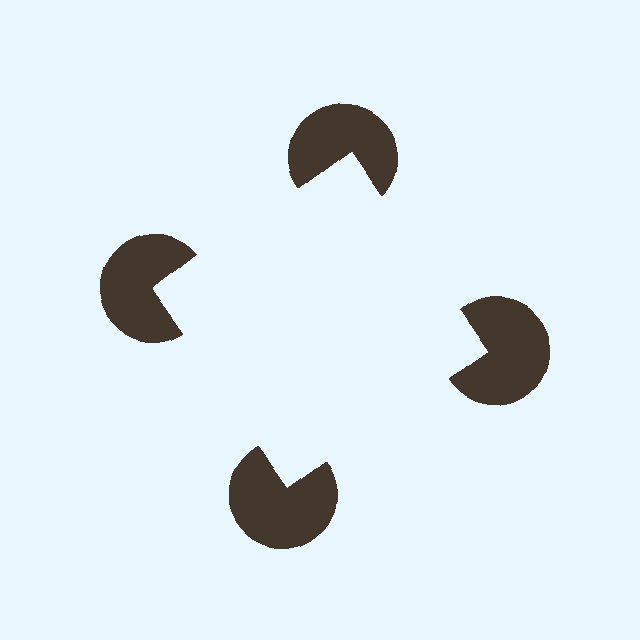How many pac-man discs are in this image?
There are 4 — one at each vertex of the illusory square.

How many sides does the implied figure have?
4 sides.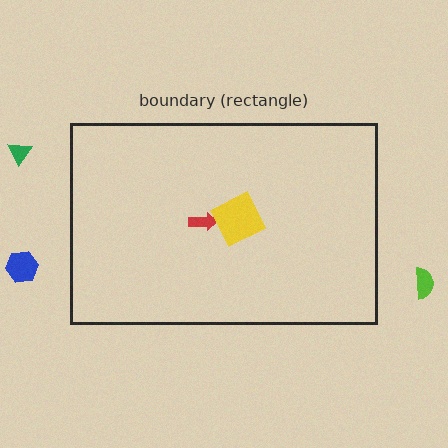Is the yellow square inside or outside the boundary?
Inside.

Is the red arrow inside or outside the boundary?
Inside.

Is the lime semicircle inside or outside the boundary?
Outside.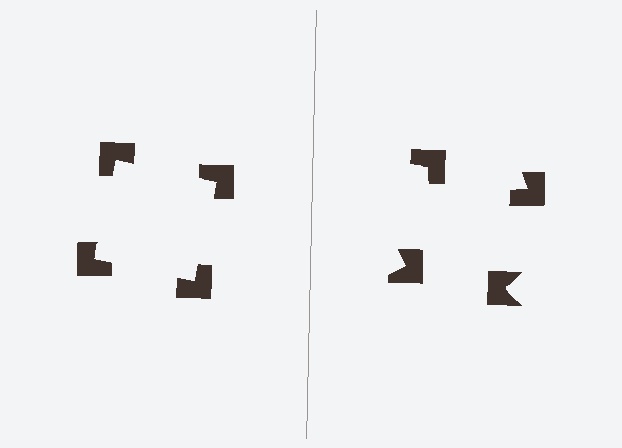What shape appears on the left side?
An illusory square.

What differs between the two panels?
The notched squares are positioned identically on both sides; only the wedge orientations differ. On the left they align to a square; on the right they are misaligned.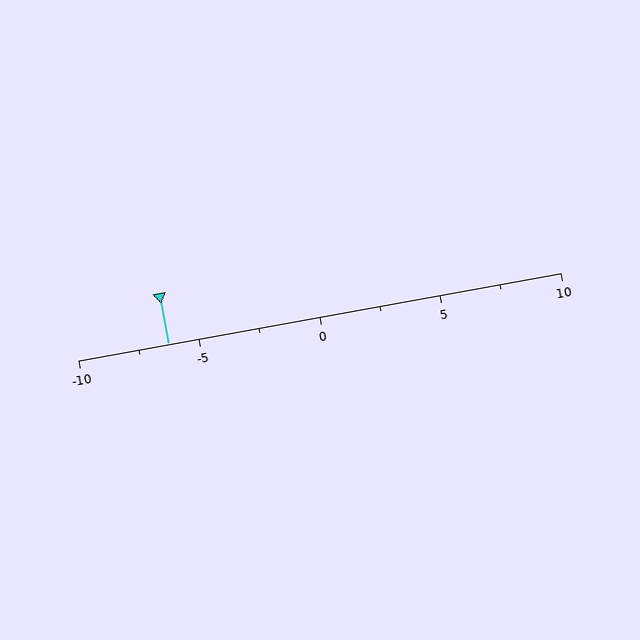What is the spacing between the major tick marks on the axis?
The major ticks are spaced 5 apart.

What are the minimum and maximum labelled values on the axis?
The axis runs from -10 to 10.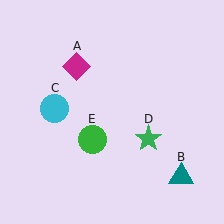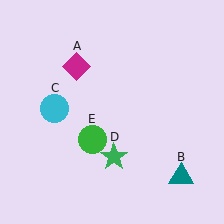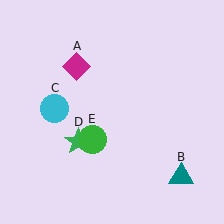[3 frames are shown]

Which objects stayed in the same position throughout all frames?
Magenta diamond (object A) and teal triangle (object B) and cyan circle (object C) and green circle (object E) remained stationary.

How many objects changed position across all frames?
1 object changed position: green star (object D).